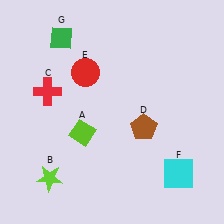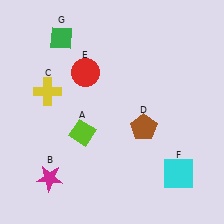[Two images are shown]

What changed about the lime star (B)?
In Image 1, B is lime. In Image 2, it changed to magenta.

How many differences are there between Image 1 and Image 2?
There are 2 differences between the two images.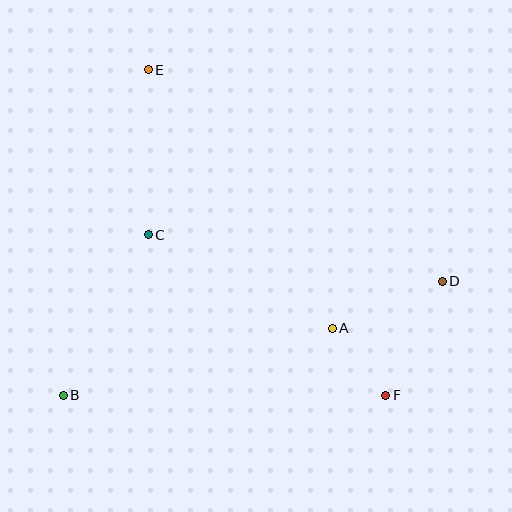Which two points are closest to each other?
Points A and F are closest to each other.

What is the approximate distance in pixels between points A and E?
The distance between A and E is approximately 318 pixels.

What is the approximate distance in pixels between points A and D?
The distance between A and D is approximately 120 pixels.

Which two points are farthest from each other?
Points E and F are farthest from each other.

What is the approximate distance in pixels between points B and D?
The distance between B and D is approximately 395 pixels.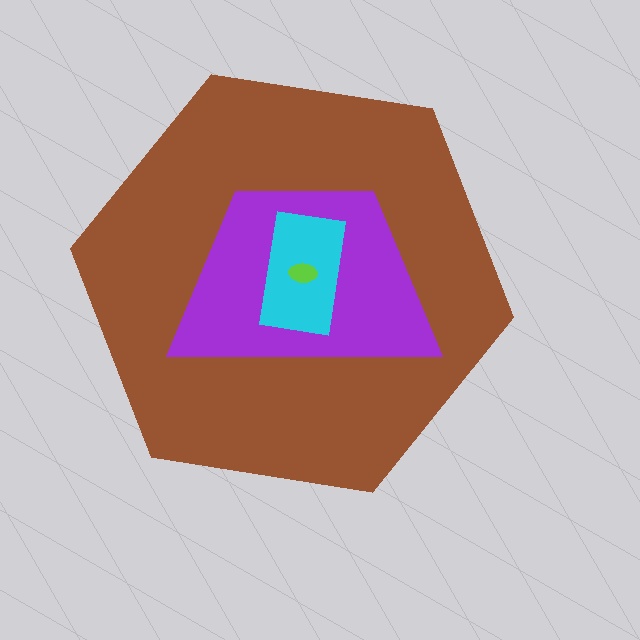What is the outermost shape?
The brown hexagon.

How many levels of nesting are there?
4.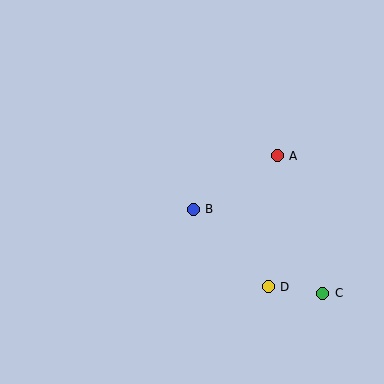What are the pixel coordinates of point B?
Point B is at (193, 209).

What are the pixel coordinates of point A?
Point A is at (277, 156).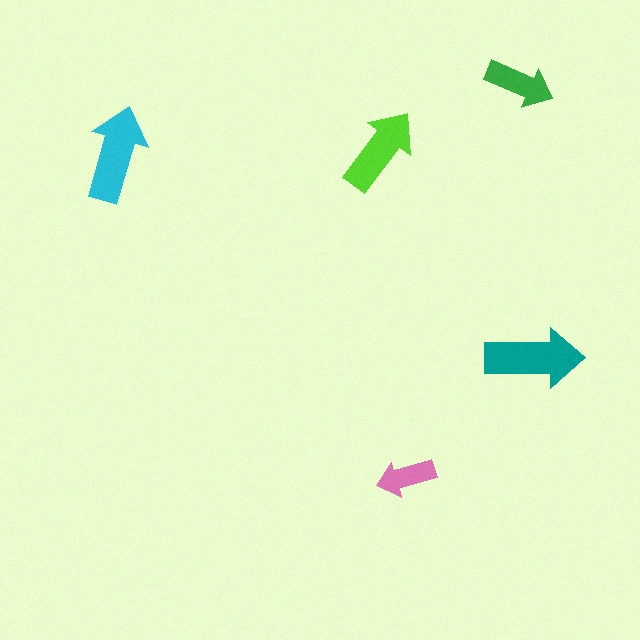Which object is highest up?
The green arrow is topmost.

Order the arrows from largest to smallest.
the teal one, the cyan one, the lime one, the green one, the pink one.